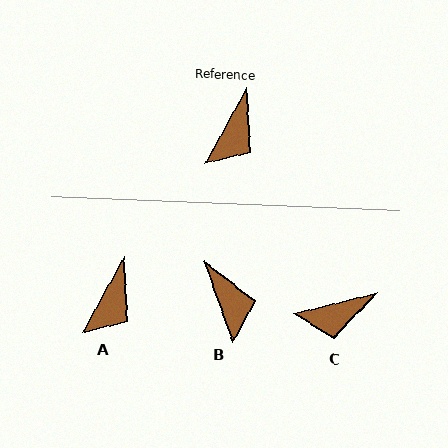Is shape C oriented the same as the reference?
No, it is off by about 48 degrees.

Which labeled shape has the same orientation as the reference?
A.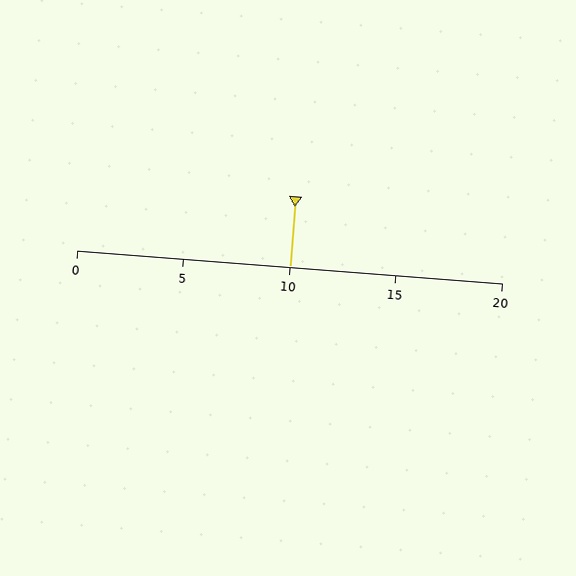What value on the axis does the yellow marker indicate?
The marker indicates approximately 10.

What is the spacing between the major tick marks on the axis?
The major ticks are spaced 5 apart.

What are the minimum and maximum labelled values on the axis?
The axis runs from 0 to 20.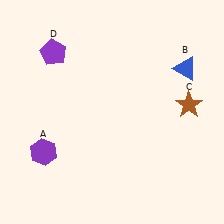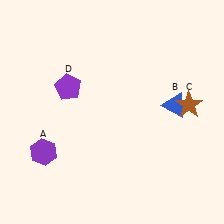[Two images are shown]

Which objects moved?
The objects that moved are: the blue triangle (B), the purple pentagon (D).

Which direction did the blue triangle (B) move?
The blue triangle (B) moved down.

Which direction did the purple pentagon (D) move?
The purple pentagon (D) moved down.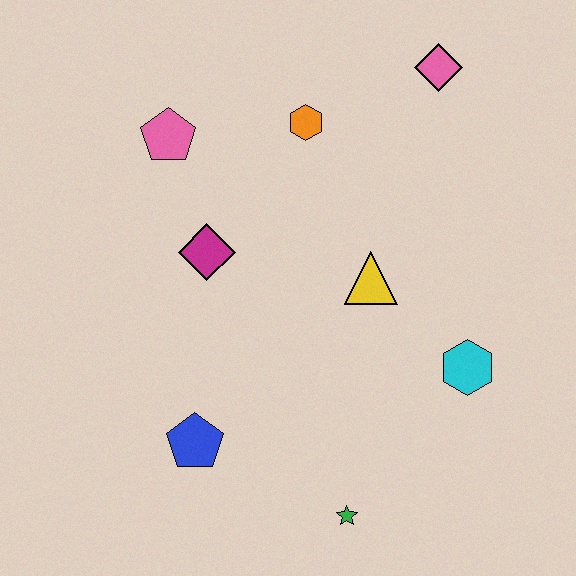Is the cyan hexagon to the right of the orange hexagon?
Yes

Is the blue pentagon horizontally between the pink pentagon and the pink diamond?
Yes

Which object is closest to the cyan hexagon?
The yellow triangle is closest to the cyan hexagon.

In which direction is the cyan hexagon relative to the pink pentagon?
The cyan hexagon is to the right of the pink pentagon.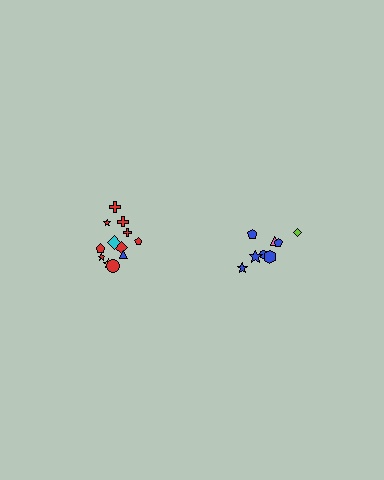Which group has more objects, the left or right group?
The left group.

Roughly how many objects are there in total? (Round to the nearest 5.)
Roughly 20 objects in total.